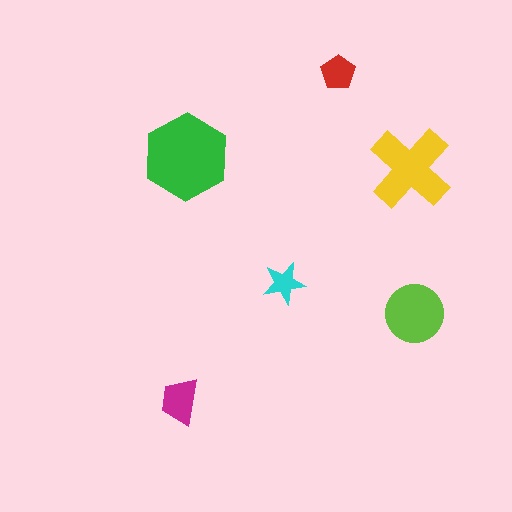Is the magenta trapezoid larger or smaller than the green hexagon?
Smaller.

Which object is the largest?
The green hexagon.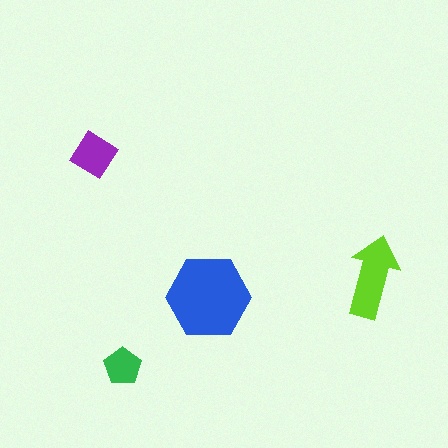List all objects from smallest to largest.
The green pentagon, the purple diamond, the lime arrow, the blue hexagon.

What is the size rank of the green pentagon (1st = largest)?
4th.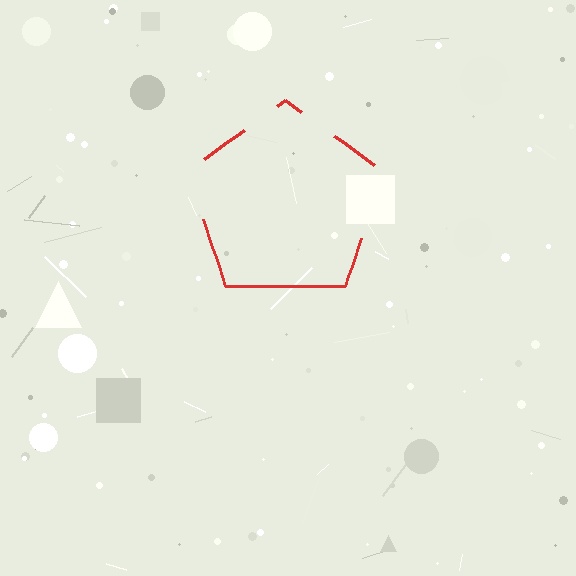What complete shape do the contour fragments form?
The contour fragments form a pentagon.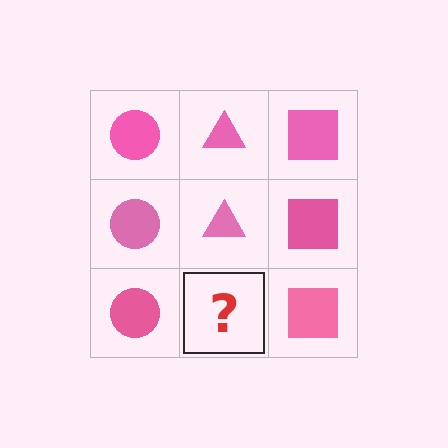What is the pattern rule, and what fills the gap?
The rule is that each column has a consistent shape. The gap should be filled with a pink triangle.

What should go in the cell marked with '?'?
The missing cell should contain a pink triangle.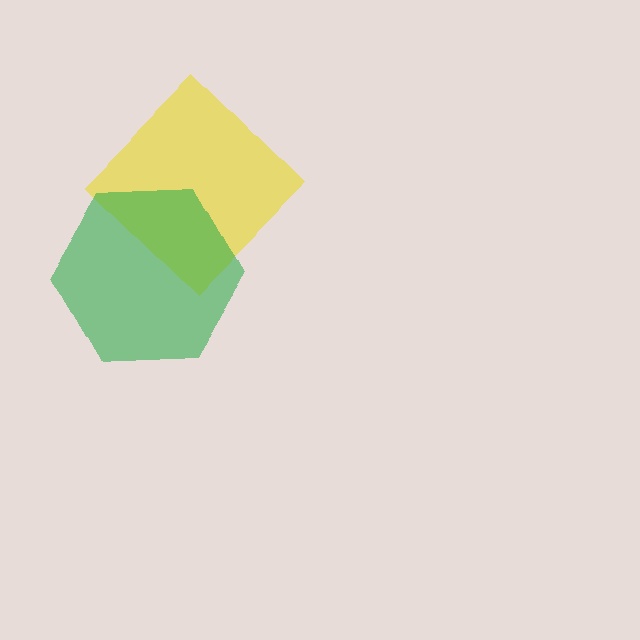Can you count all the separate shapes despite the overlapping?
Yes, there are 2 separate shapes.